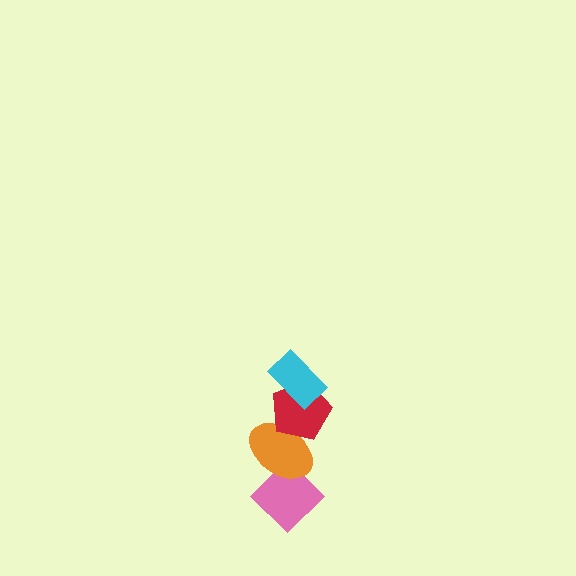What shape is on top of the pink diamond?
The orange ellipse is on top of the pink diamond.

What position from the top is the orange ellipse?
The orange ellipse is 3rd from the top.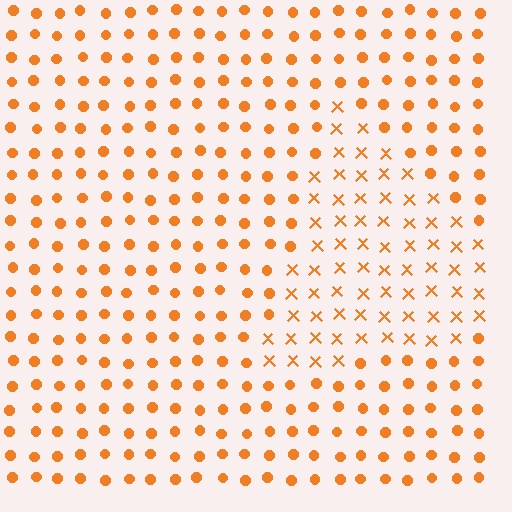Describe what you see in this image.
The image is filled with small orange elements arranged in a uniform grid. A triangle-shaped region contains X marks, while the surrounding area contains circles. The boundary is defined purely by the change in element shape.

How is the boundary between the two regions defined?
The boundary is defined by a change in element shape: X marks inside vs. circles outside. All elements share the same color and spacing.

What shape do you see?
I see a triangle.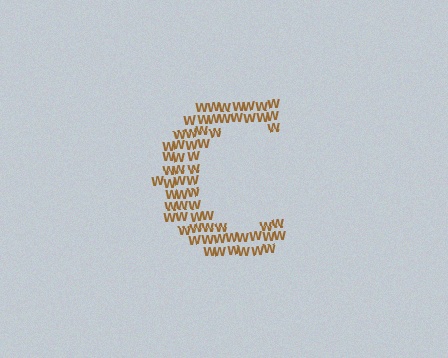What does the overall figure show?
The overall figure shows the letter C.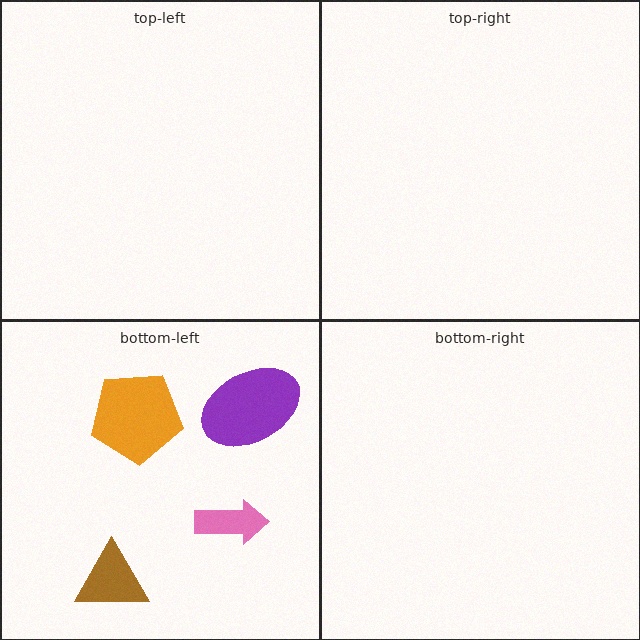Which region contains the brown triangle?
The bottom-left region.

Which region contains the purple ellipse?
The bottom-left region.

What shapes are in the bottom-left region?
The brown triangle, the purple ellipse, the orange pentagon, the pink arrow.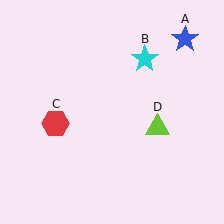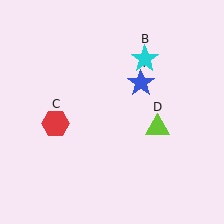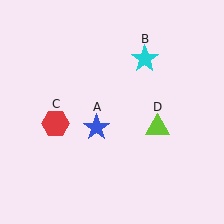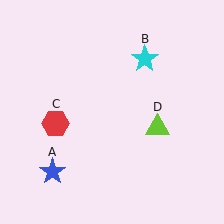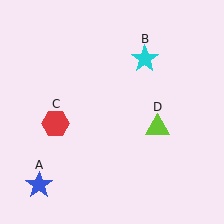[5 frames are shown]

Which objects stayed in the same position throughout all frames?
Cyan star (object B) and red hexagon (object C) and lime triangle (object D) remained stationary.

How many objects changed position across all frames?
1 object changed position: blue star (object A).